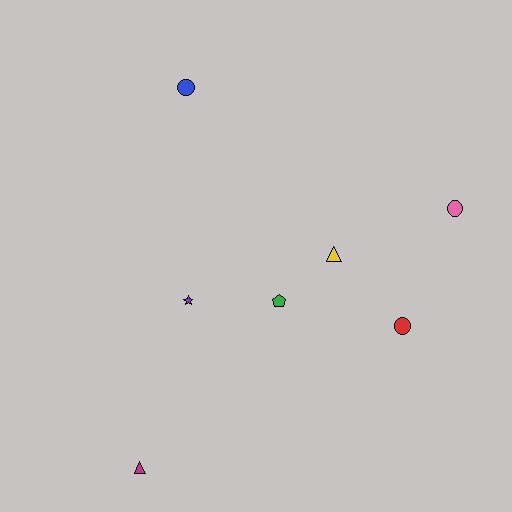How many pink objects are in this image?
There is 1 pink object.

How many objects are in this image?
There are 7 objects.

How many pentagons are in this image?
There is 1 pentagon.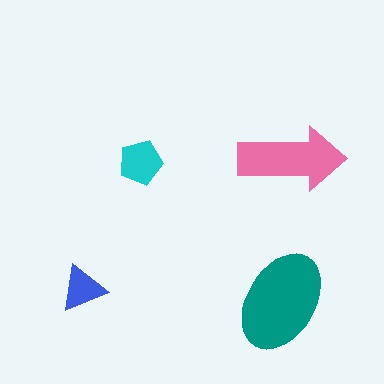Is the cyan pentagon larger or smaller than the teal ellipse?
Smaller.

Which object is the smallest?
The blue triangle.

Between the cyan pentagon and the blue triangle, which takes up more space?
The cyan pentagon.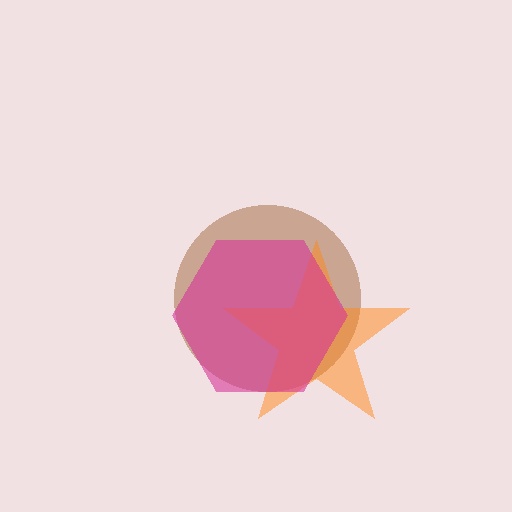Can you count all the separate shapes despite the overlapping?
Yes, there are 3 separate shapes.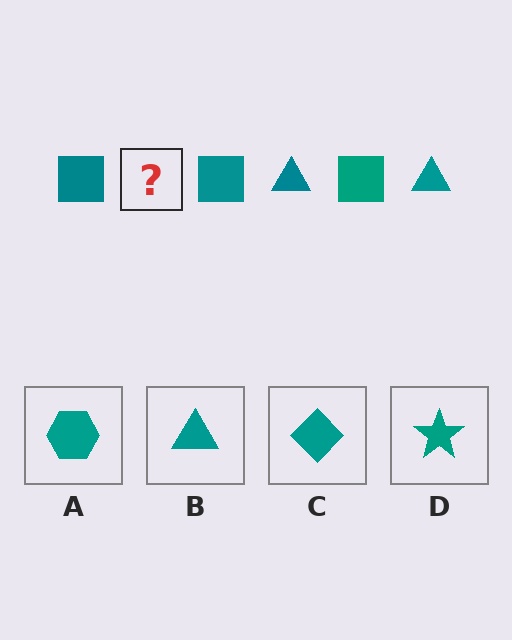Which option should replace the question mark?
Option B.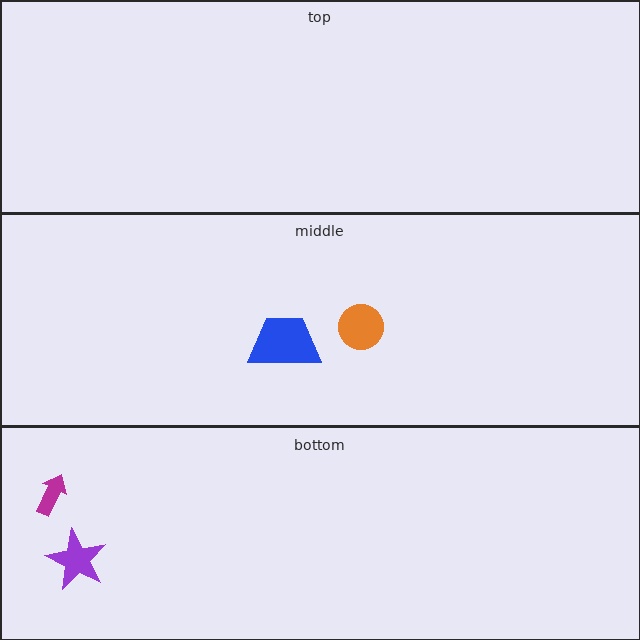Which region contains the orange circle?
The middle region.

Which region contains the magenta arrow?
The bottom region.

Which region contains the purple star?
The bottom region.